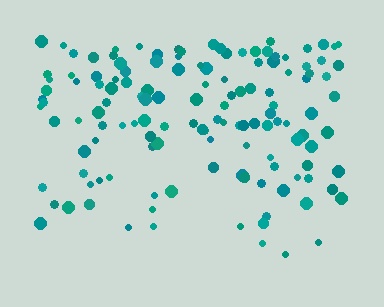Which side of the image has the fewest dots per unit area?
The bottom.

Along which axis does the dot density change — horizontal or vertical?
Vertical.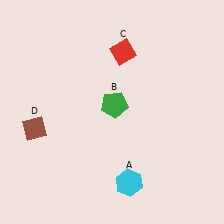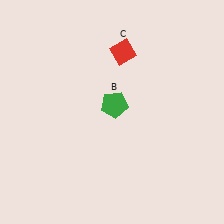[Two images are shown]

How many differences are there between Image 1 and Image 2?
There are 2 differences between the two images.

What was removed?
The brown diamond (D), the cyan hexagon (A) were removed in Image 2.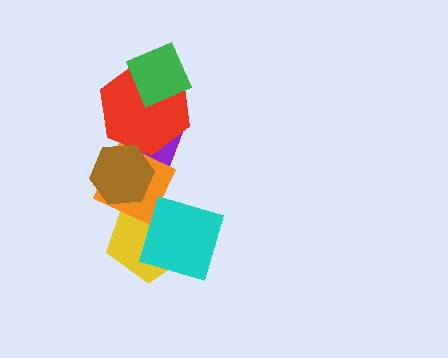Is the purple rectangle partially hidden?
Yes, it is partially covered by another shape.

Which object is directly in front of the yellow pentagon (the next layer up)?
The orange square is directly in front of the yellow pentagon.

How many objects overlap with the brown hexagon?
4 objects overlap with the brown hexagon.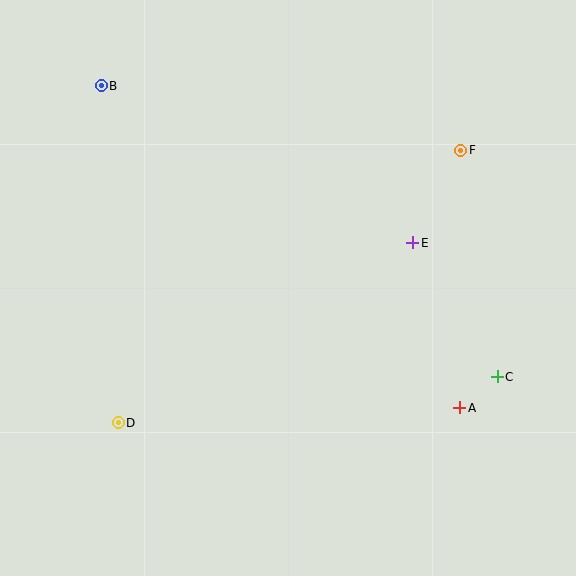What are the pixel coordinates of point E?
Point E is at (413, 243).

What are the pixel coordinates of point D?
Point D is at (118, 423).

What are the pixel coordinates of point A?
Point A is at (460, 408).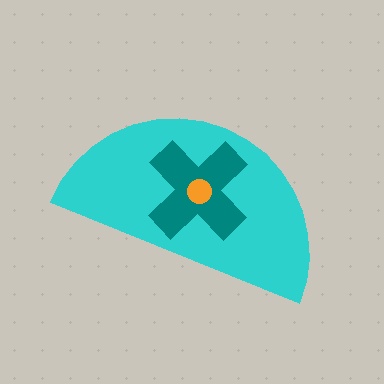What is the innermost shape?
The orange circle.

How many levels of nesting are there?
3.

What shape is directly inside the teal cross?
The orange circle.